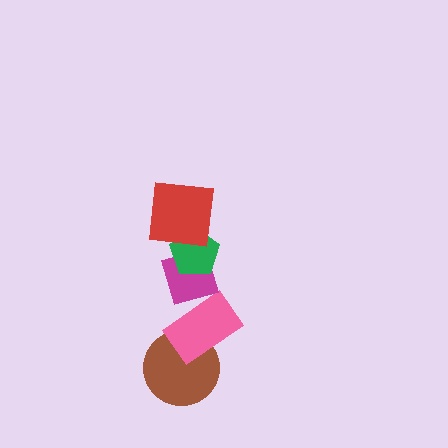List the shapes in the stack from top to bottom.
From top to bottom: the red square, the green pentagon, the magenta diamond, the pink rectangle, the brown circle.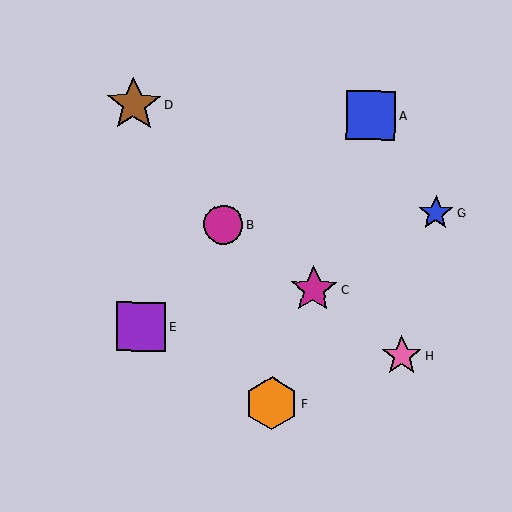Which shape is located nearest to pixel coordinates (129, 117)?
The brown star (labeled D) at (134, 104) is nearest to that location.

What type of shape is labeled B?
Shape B is a magenta circle.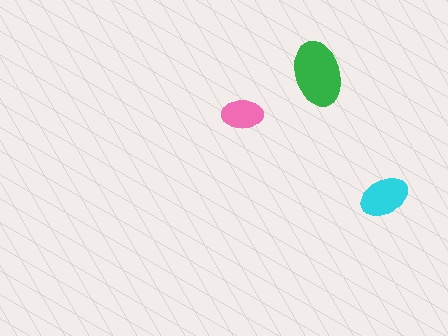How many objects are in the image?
There are 3 objects in the image.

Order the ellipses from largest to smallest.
the green one, the cyan one, the pink one.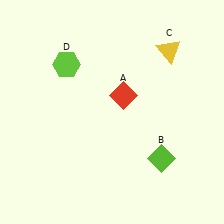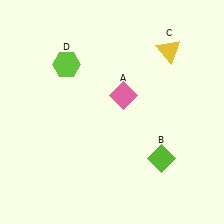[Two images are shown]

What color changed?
The diamond (A) changed from red in Image 1 to pink in Image 2.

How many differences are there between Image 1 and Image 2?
There is 1 difference between the two images.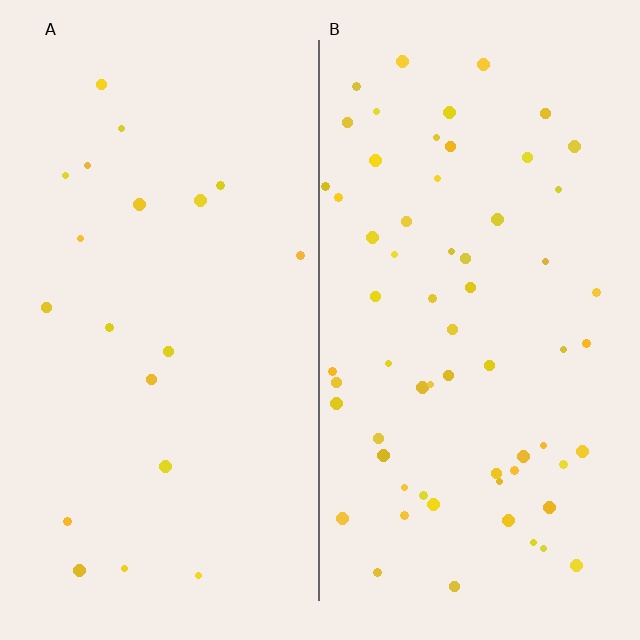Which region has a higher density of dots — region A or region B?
B (the right).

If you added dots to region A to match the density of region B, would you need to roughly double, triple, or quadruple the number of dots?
Approximately triple.